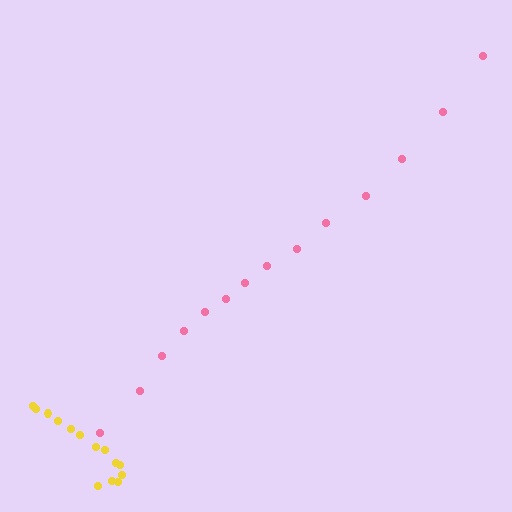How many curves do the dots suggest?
There are 2 distinct paths.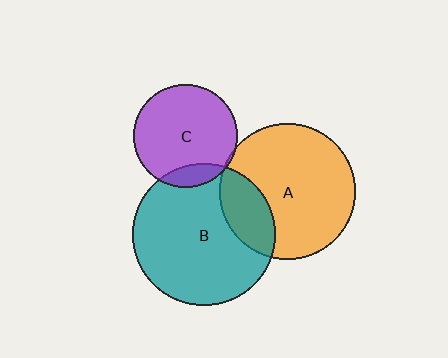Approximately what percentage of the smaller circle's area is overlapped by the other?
Approximately 5%.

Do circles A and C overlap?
Yes.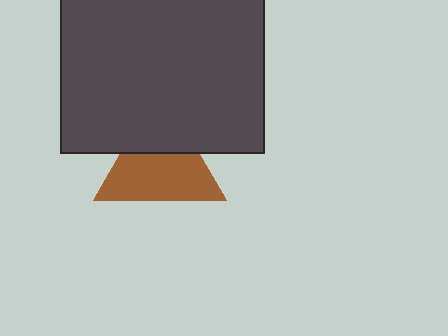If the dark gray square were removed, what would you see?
You would see the complete brown triangle.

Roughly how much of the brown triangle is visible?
Most of it is visible (roughly 65%).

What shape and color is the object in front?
The object in front is a dark gray square.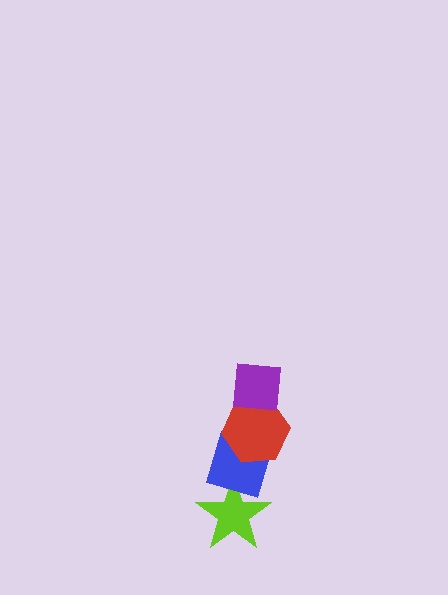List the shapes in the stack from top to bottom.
From top to bottom: the purple square, the red hexagon, the blue diamond, the lime star.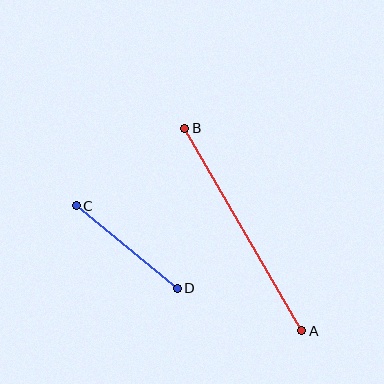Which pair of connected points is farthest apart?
Points A and B are farthest apart.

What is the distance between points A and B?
The distance is approximately 233 pixels.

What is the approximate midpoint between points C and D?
The midpoint is at approximately (127, 247) pixels.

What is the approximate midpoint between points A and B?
The midpoint is at approximately (243, 230) pixels.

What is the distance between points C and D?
The distance is approximately 131 pixels.